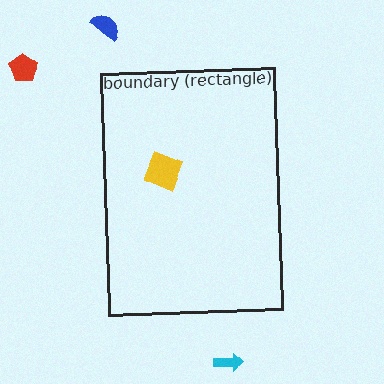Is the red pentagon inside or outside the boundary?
Outside.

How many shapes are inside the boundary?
1 inside, 3 outside.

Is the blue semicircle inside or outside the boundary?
Outside.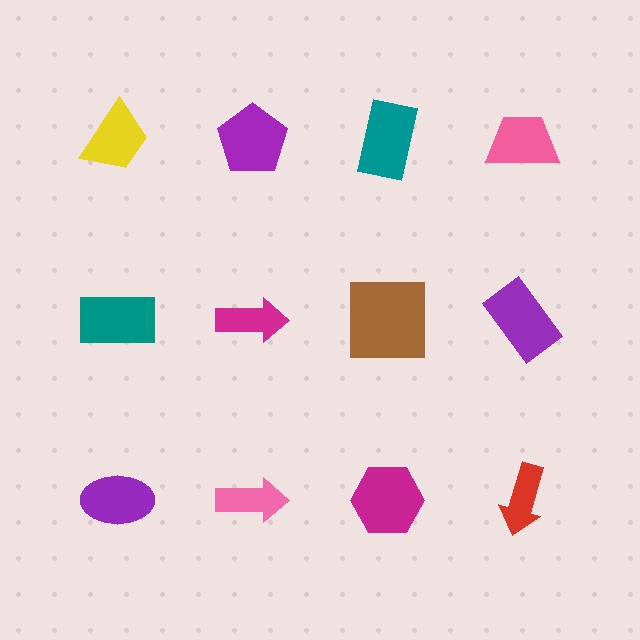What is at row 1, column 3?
A teal rectangle.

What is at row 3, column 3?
A magenta hexagon.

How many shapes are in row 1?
4 shapes.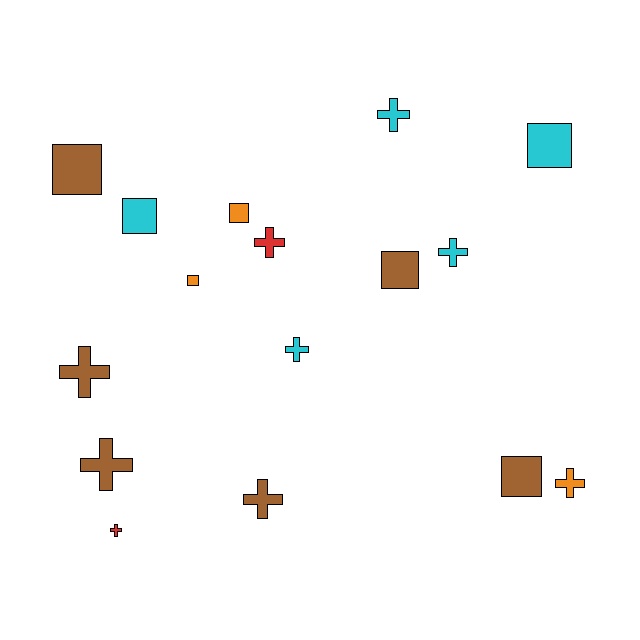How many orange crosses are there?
There is 1 orange cross.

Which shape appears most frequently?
Cross, with 9 objects.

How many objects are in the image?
There are 16 objects.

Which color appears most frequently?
Brown, with 6 objects.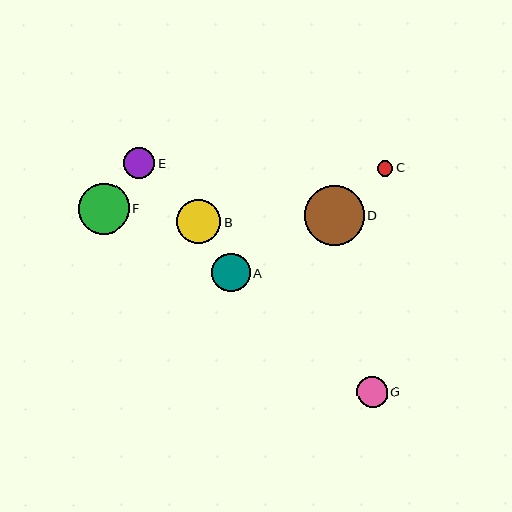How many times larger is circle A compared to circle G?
Circle A is approximately 1.3 times the size of circle G.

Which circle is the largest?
Circle D is the largest with a size of approximately 60 pixels.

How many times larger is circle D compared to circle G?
Circle D is approximately 1.9 times the size of circle G.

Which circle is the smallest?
Circle C is the smallest with a size of approximately 15 pixels.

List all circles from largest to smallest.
From largest to smallest: D, F, B, A, E, G, C.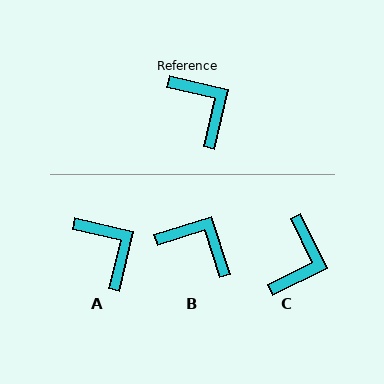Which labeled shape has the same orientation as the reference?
A.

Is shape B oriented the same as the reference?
No, it is off by about 31 degrees.